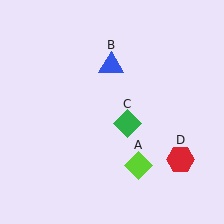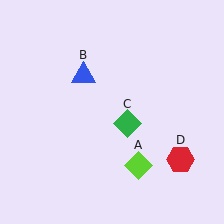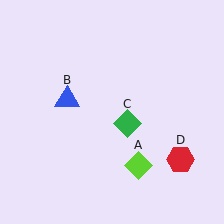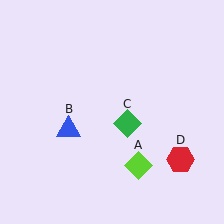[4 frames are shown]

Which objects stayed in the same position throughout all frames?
Lime diamond (object A) and green diamond (object C) and red hexagon (object D) remained stationary.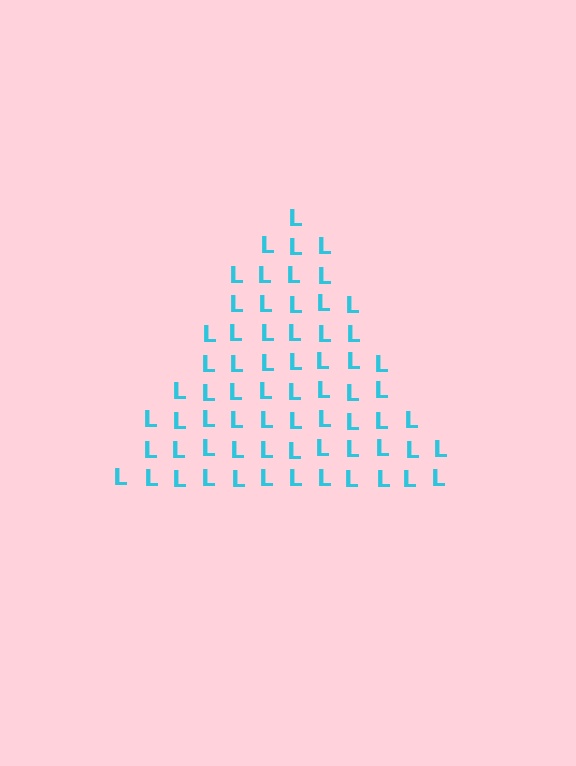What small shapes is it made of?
It is made of small letter L's.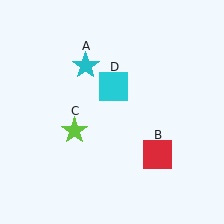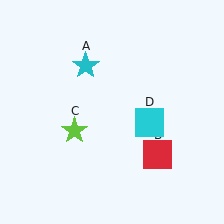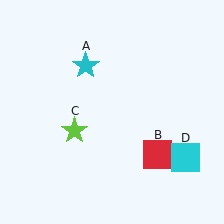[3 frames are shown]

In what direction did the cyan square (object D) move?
The cyan square (object D) moved down and to the right.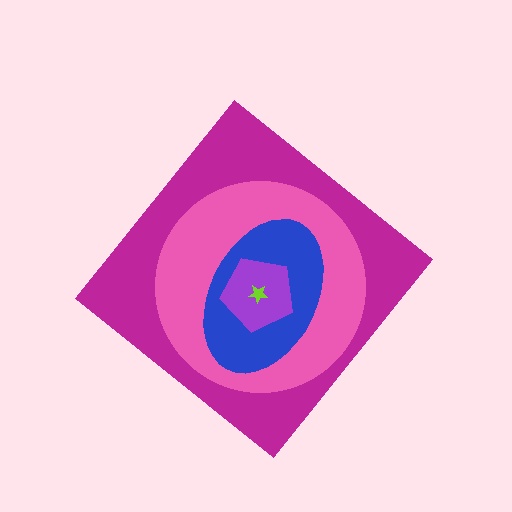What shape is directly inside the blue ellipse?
The purple pentagon.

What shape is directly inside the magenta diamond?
The pink circle.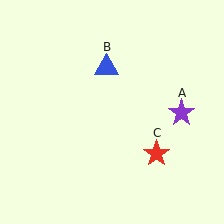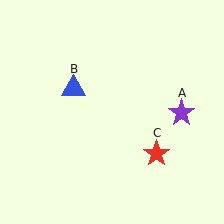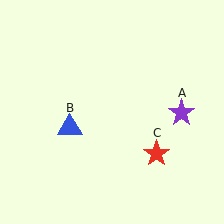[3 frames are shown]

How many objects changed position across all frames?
1 object changed position: blue triangle (object B).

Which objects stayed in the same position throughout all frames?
Purple star (object A) and red star (object C) remained stationary.